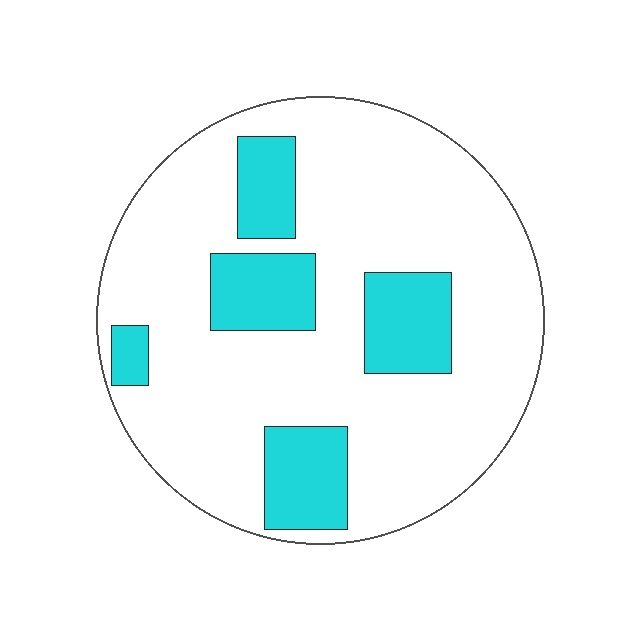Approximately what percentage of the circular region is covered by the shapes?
Approximately 20%.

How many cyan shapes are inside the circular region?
5.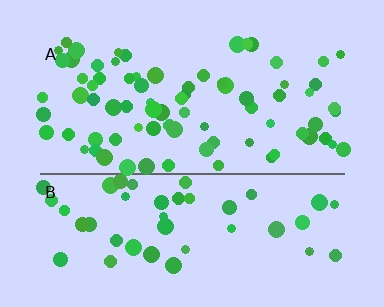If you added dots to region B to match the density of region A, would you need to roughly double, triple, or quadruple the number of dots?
Approximately double.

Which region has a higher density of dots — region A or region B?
A (the top).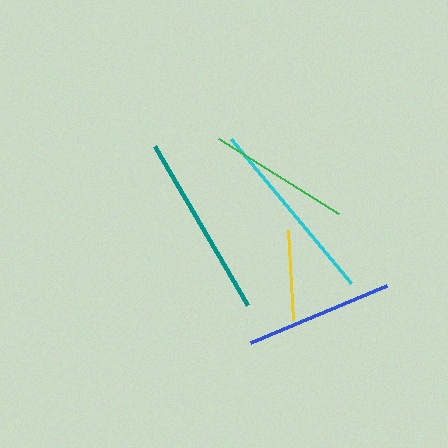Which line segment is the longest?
The cyan line is the longest at approximately 188 pixels.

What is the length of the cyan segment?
The cyan segment is approximately 188 pixels long.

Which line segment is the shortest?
The yellow line is the shortest at approximately 89 pixels.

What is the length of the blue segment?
The blue segment is approximately 148 pixels long.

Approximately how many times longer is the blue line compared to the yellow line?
The blue line is approximately 1.7 times the length of the yellow line.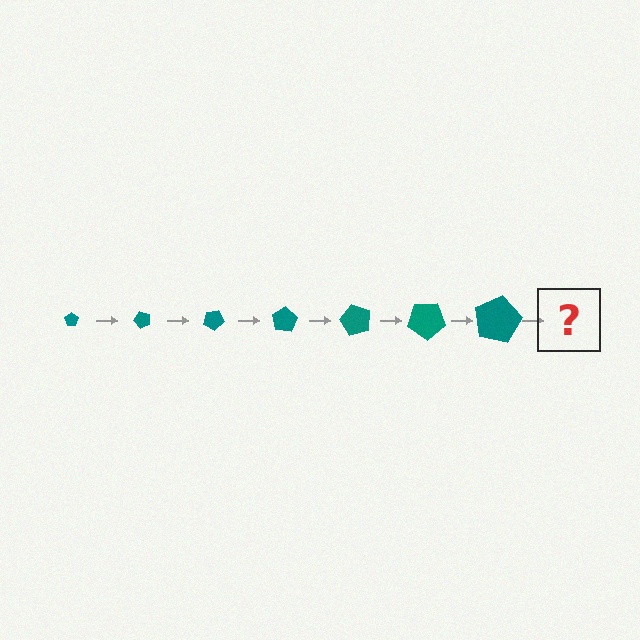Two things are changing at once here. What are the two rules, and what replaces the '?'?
The two rules are that the pentagon grows larger each step and it rotates 50 degrees each step. The '?' should be a pentagon, larger than the previous one and rotated 350 degrees from the start.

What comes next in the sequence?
The next element should be a pentagon, larger than the previous one and rotated 350 degrees from the start.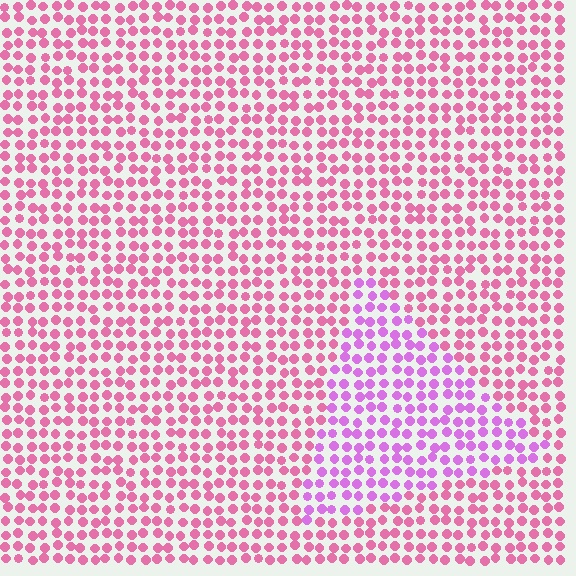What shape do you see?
I see a triangle.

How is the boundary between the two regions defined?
The boundary is defined purely by a slight shift in hue (about 37 degrees). Spacing, size, and orientation are identical on both sides.